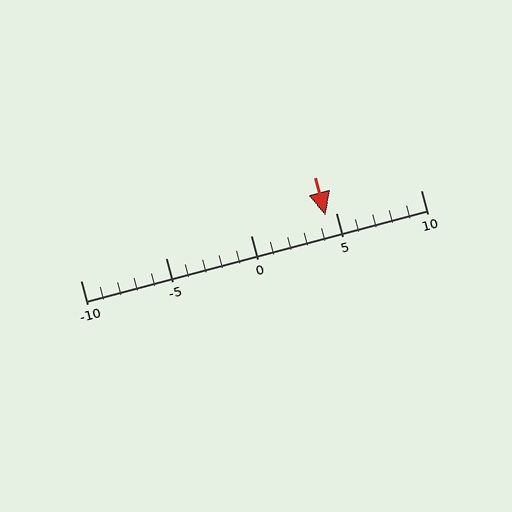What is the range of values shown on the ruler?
The ruler shows values from -10 to 10.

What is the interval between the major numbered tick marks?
The major tick marks are spaced 5 units apart.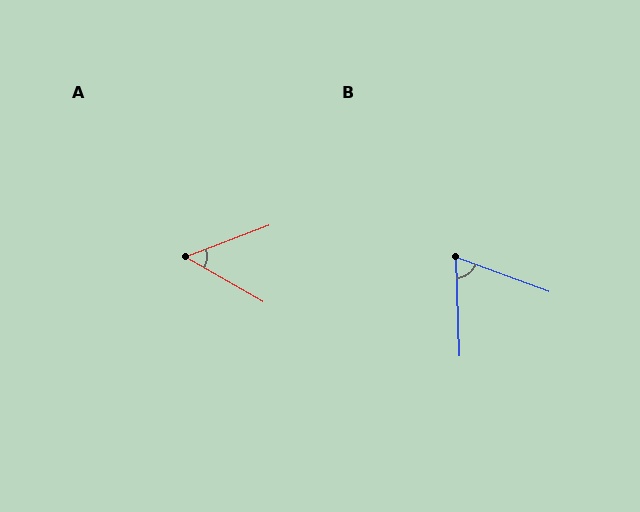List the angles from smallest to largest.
A (50°), B (68°).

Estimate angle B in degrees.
Approximately 68 degrees.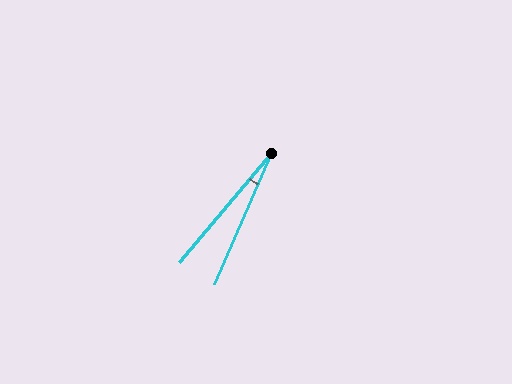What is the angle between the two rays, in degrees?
Approximately 17 degrees.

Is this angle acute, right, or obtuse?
It is acute.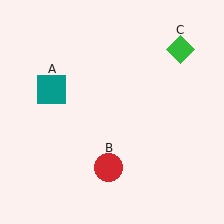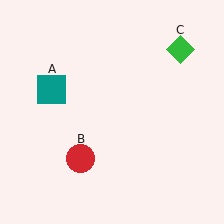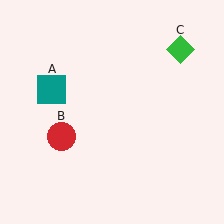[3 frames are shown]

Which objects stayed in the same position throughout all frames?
Teal square (object A) and green diamond (object C) remained stationary.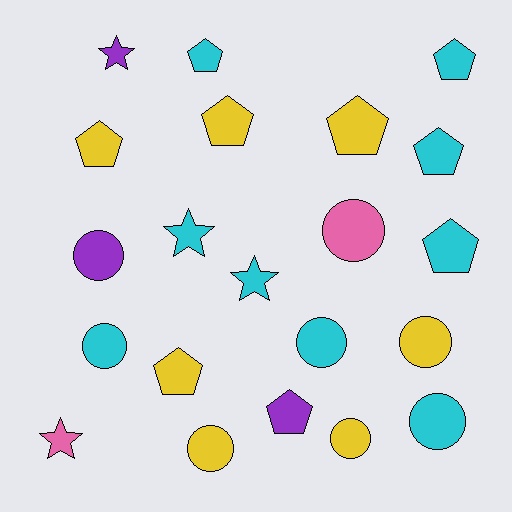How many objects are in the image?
There are 21 objects.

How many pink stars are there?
There is 1 pink star.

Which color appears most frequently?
Cyan, with 9 objects.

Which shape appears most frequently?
Pentagon, with 9 objects.